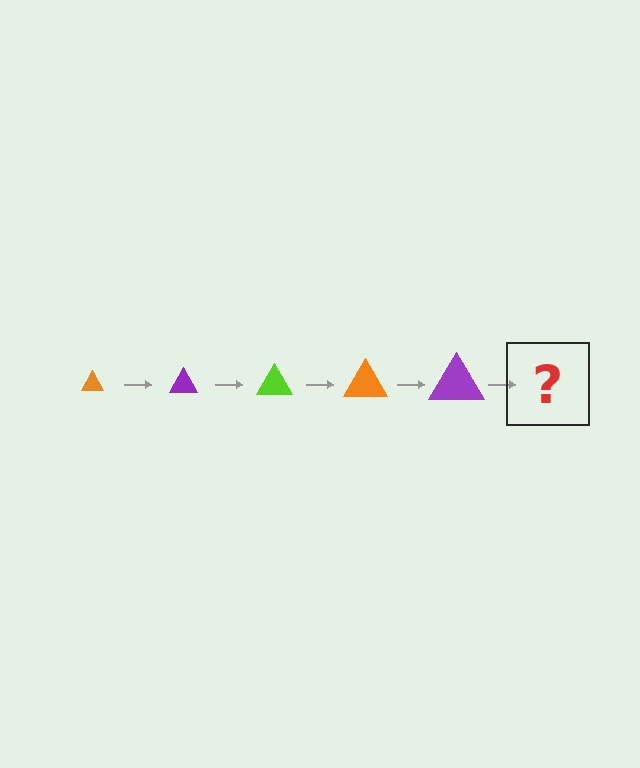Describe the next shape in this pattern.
It should be a lime triangle, larger than the previous one.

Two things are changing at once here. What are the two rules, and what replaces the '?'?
The two rules are that the triangle grows larger each step and the color cycles through orange, purple, and lime. The '?' should be a lime triangle, larger than the previous one.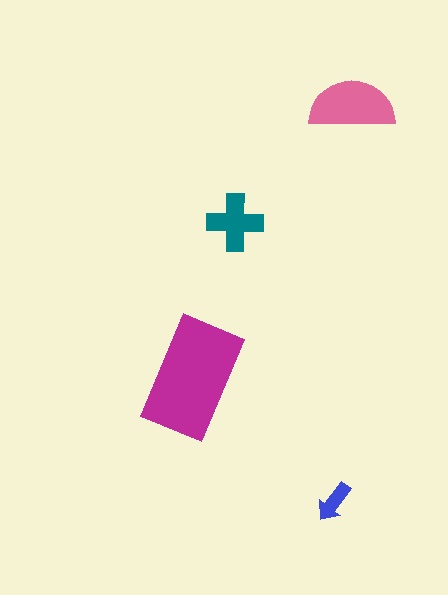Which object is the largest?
The magenta rectangle.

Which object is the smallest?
The blue arrow.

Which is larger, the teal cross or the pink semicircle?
The pink semicircle.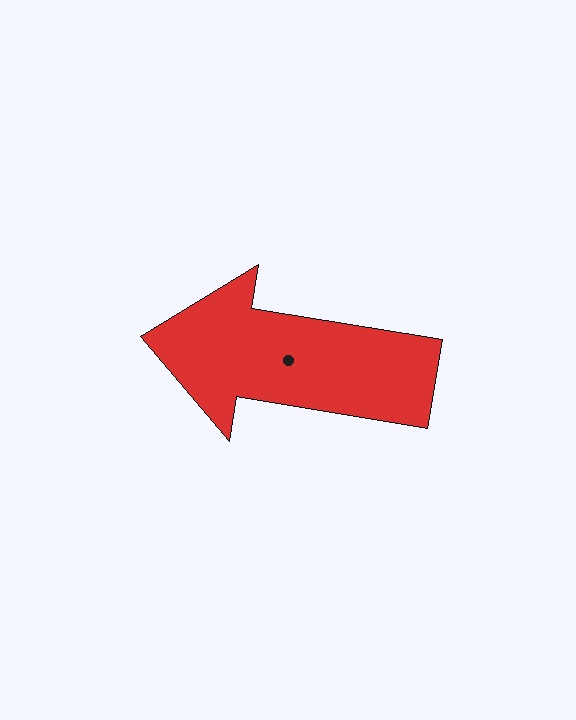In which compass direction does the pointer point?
West.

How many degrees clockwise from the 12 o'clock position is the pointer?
Approximately 279 degrees.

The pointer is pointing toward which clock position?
Roughly 9 o'clock.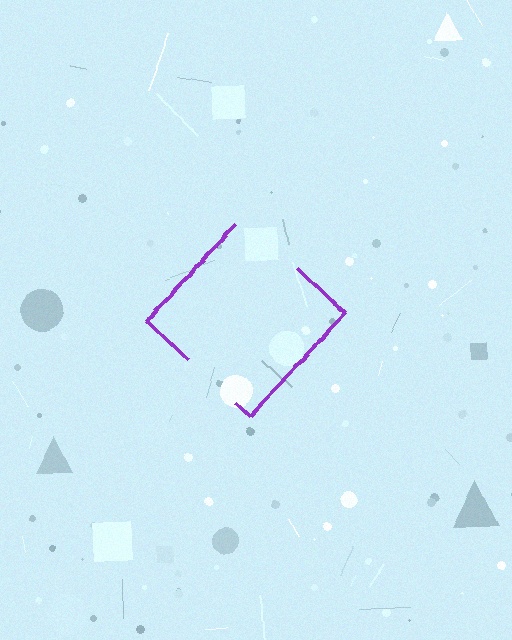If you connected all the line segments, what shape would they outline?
They would outline a diamond.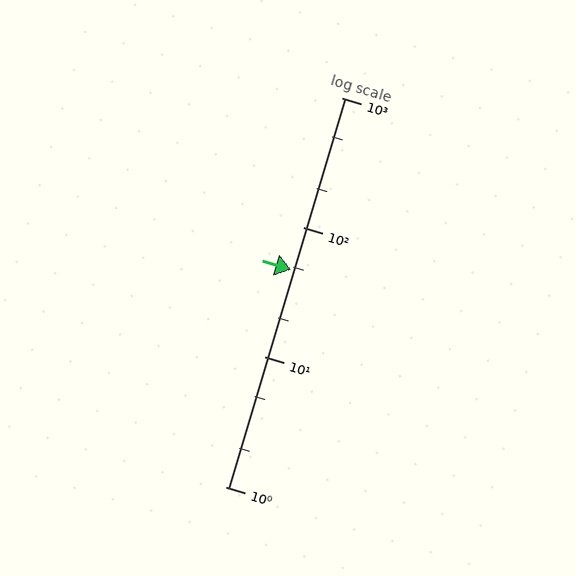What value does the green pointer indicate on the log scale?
The pointer indicates approximately 47.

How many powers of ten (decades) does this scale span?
The scale spans 3 decades, from 1 to 1000.